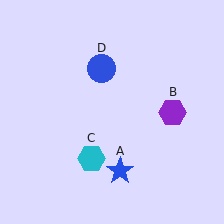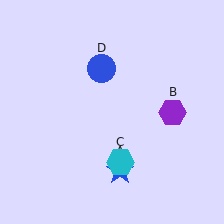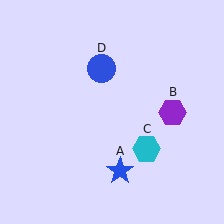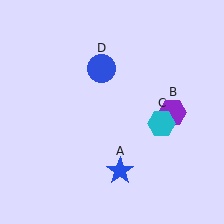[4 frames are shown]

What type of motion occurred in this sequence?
The cyan hexagon (object C) rotated counterclockwise around the center of the scene.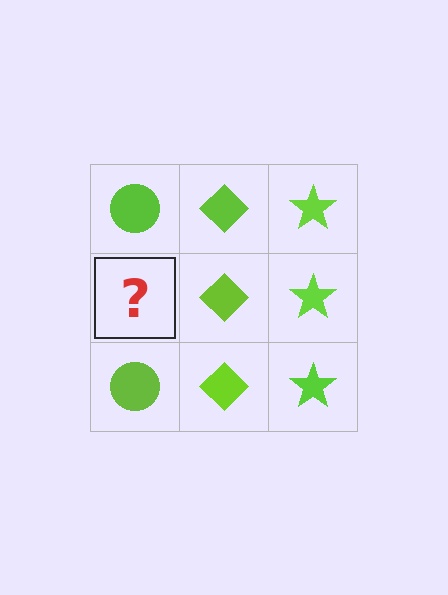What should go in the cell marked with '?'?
The missing cell should contain a lime circle.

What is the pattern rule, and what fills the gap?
The rule is that each column has a consistent shape. The gap should be filled with a lime circle.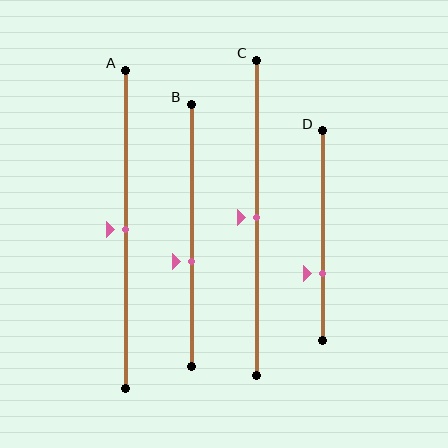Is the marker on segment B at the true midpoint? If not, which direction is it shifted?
No, the marker on segment B is shifted downward by about 10% of the segment length.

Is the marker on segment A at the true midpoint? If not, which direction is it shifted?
Yes, the marker on segment A is at the true midpoint.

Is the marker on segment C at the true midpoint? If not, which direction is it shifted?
Yes, the marker on segment C is at the true midpoint.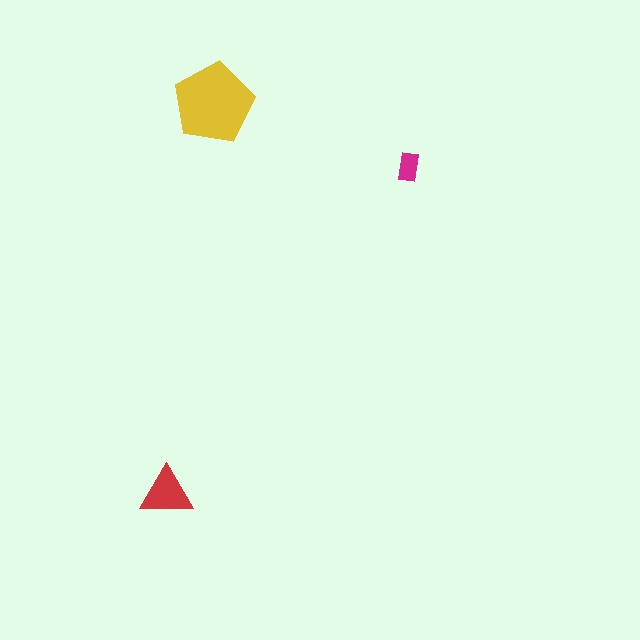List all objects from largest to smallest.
The yellow pentagon, the red triangle, the magenta rectangle.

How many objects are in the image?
There are 3 objects in the image.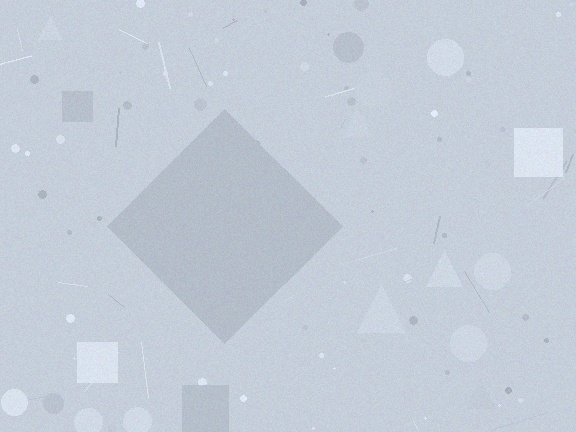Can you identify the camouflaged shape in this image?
The camouflaged shape is a diamond.